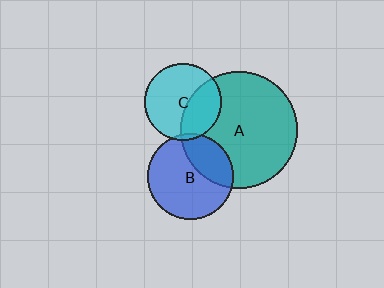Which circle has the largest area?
Circle A (teal).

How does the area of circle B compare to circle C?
Approximately 1.2 times.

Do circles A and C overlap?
Yes.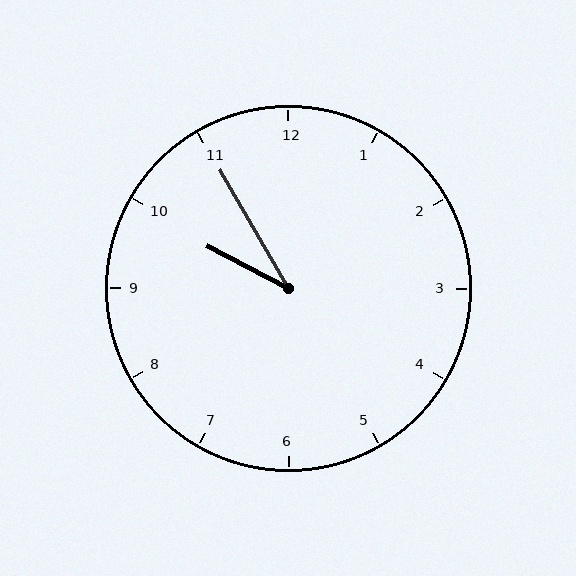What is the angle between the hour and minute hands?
Approximately 32 degrees.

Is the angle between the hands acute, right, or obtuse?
It is acute.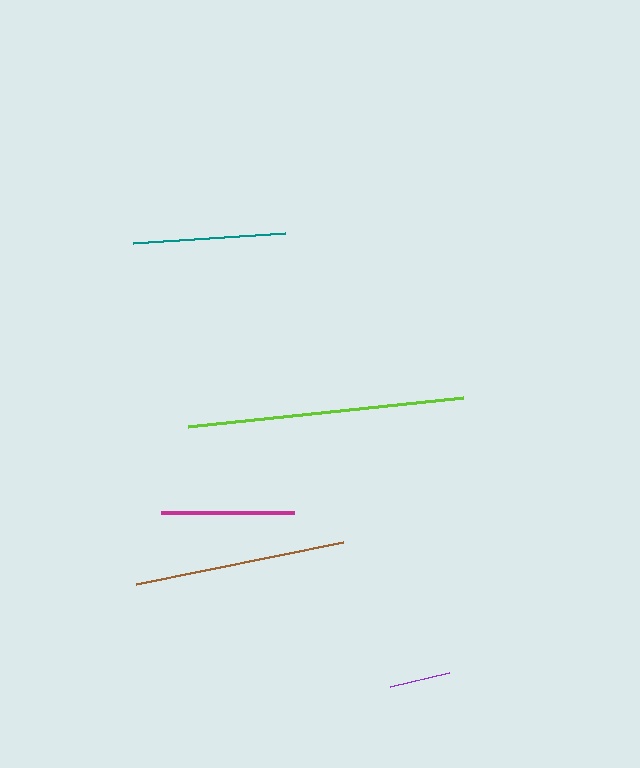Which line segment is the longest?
The lime line is the longest at approximately 276 pixels.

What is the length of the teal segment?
The teal segment is approximately 153 pixels long.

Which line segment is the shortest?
The purple line is the shortest at approximately 60 pixels.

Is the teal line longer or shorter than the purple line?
The teal line is longer than the purple line.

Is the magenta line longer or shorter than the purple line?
The magenta line is longer than the purple line.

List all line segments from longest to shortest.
From longest to shortest: lime, brown, teal, magenta, purple.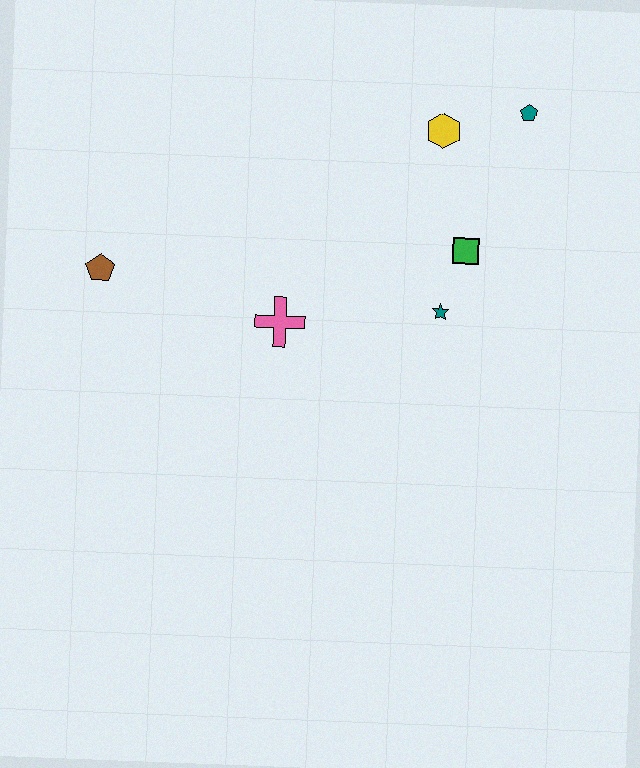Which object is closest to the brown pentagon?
The pink cross is closest to the brown pentagon.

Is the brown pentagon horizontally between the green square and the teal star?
No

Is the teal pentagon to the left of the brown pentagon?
No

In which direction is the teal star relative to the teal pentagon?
The teal star is below the teal pentagon.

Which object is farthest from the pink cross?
The teal pentagon is farthest from the pink cross.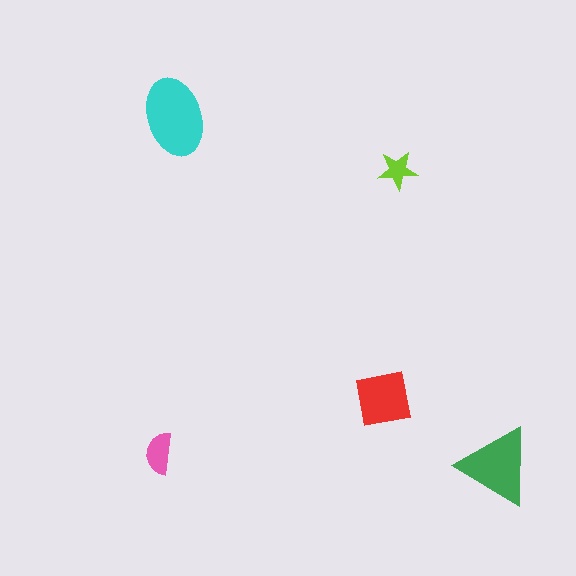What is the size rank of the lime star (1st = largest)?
5th.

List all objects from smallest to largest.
The lime star, the pink semicircle, the red square, the green triangle, the cyan ellipse.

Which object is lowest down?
The green triangle is bottommost.